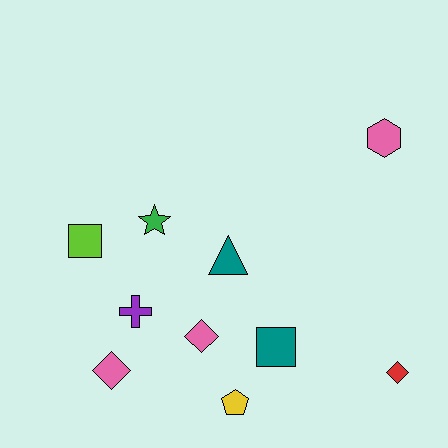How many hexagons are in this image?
There is 1 hexagon.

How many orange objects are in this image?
There are no orange objects.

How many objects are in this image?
There are 10 objects.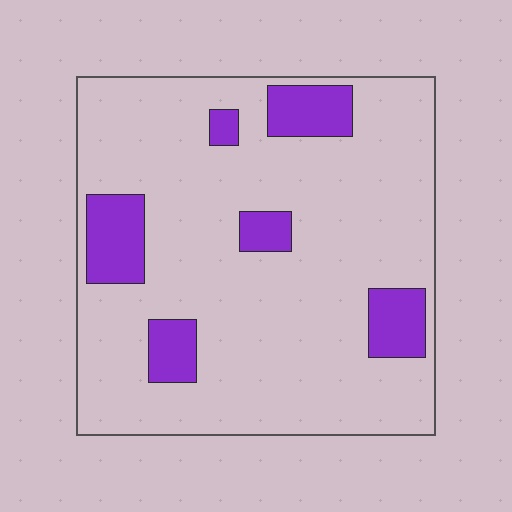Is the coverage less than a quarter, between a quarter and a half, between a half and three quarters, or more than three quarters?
Less than a quarter.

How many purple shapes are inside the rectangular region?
6.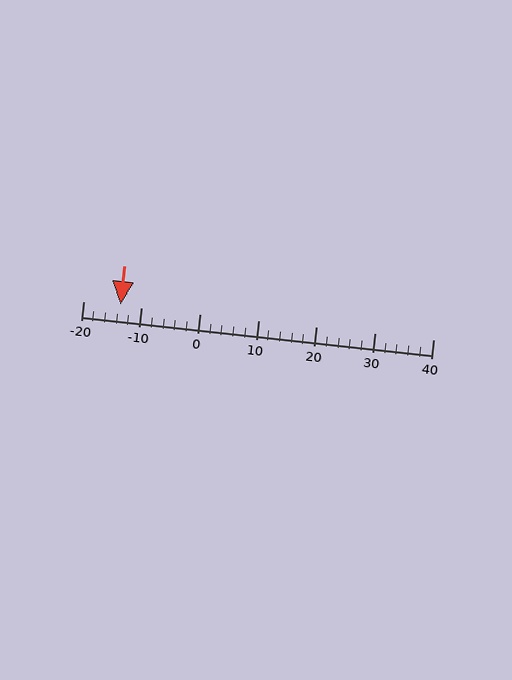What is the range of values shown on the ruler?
The ruler shows values from -20 to 40.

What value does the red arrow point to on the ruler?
The red arrow points to approximately -14.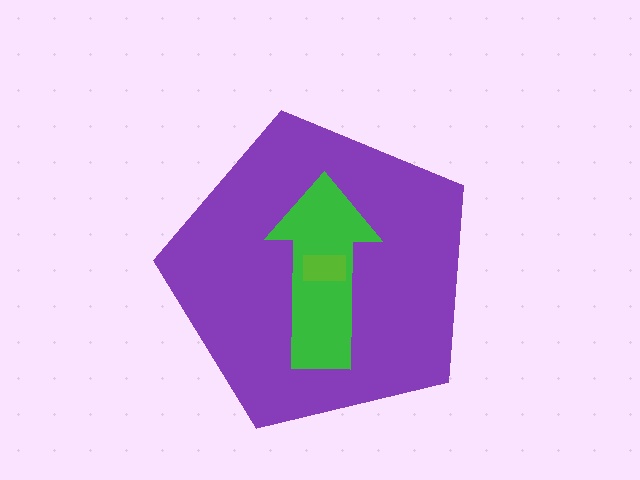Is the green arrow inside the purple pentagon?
Yes.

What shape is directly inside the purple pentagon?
The green arrow.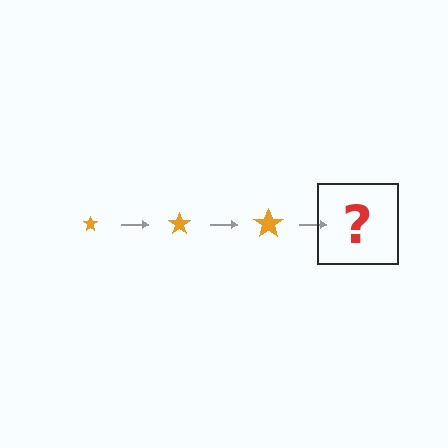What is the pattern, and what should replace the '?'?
The pattern is that the star gets progressively larger each step. The '?' should be an orange star, larger than the previous one.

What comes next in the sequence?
The next element should be an orange star, larger than the previous one.